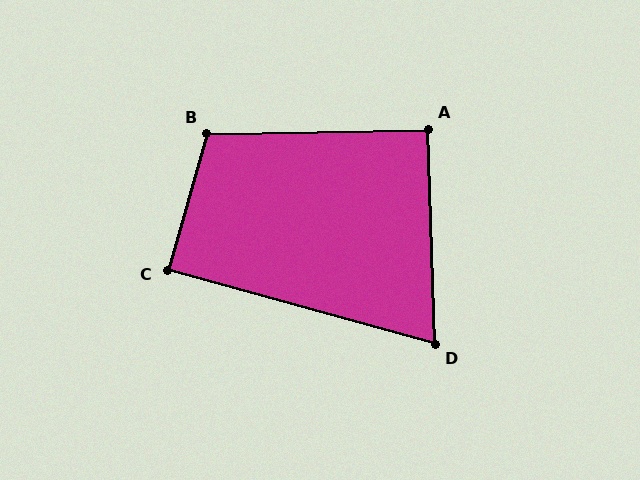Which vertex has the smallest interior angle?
D, at approximately 73 degrees.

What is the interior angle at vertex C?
Approximately 89 degrees (approximately right).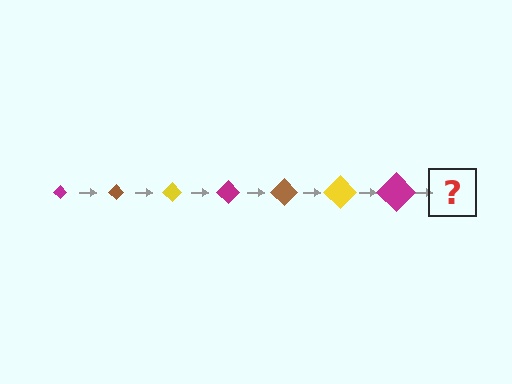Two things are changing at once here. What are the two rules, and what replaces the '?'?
The two rules are that the diamond grows larger each step and the color cycles through magenta, brown, and yellow. The '?' should be a brown diamond, larger than the previous one.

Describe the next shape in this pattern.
It should be a brown diamond, larger than the previous one.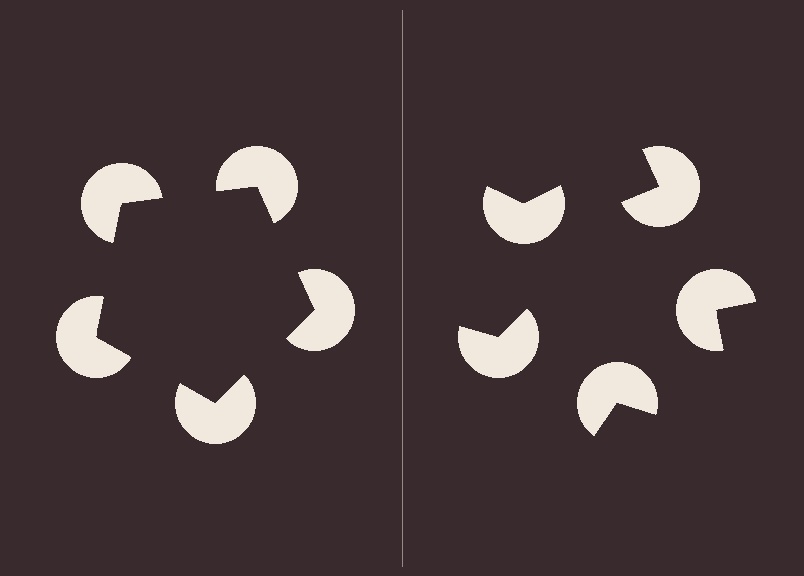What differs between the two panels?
The pac-man discs are positioned identically on both sides; only the wedge orientations differ. On the left they align to a pentagon; on the right they are misaligned.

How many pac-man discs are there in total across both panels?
10 — 5 on each side.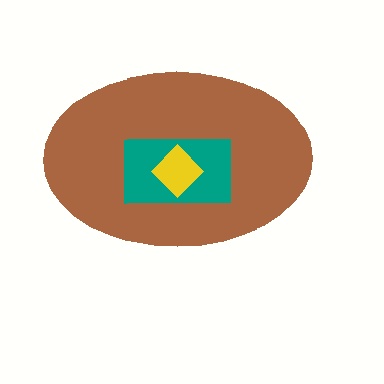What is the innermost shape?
The yellow diamond.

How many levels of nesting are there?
3.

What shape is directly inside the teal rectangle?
The yellow diamond.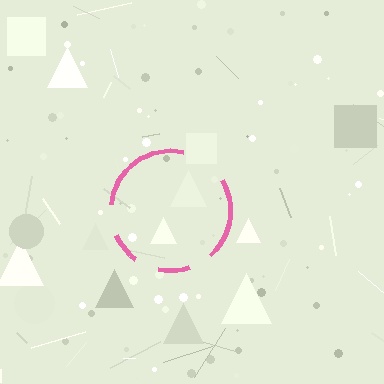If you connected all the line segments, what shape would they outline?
They would outline a circle.